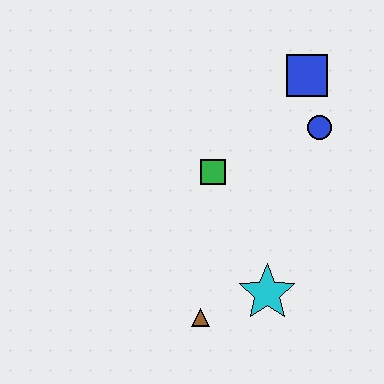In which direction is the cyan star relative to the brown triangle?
The cyan star is to the right of the brown triangle.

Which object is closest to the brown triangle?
The cyan star is closest to the brown triangle.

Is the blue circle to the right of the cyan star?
Yes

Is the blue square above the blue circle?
Yes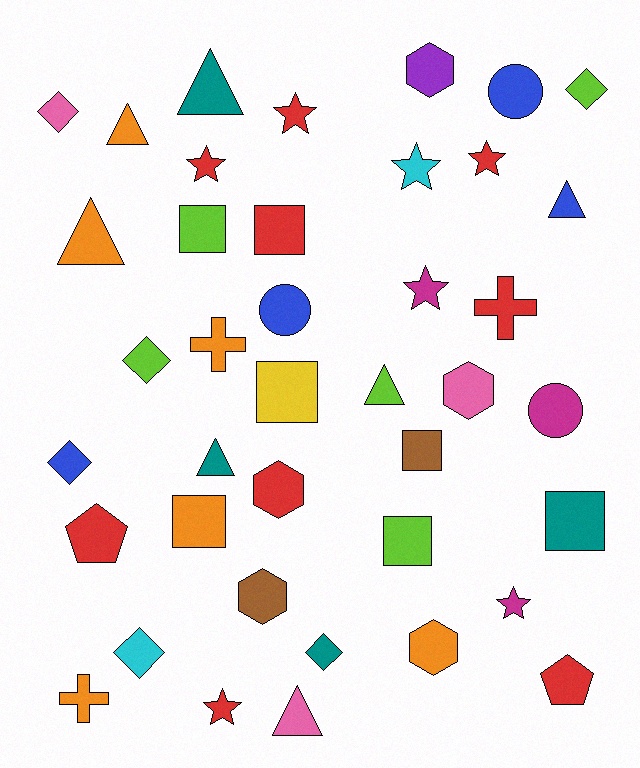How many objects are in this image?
There are 40 objects.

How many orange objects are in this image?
There are 6 orange objects.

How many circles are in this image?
There are 3 circles.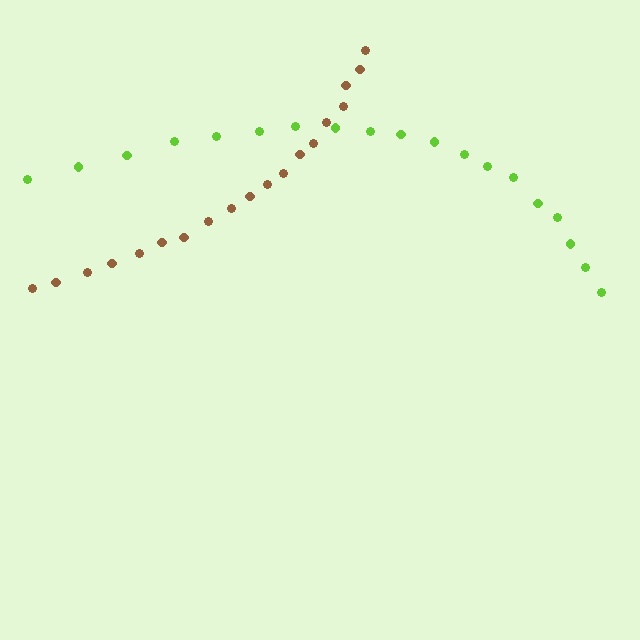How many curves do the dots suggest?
There are 2 distinct paths.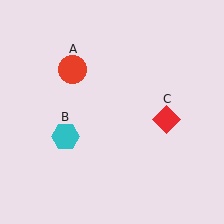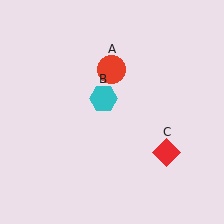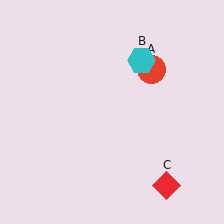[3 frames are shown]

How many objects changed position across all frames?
3 objects changed position: red circle (object A), cyan hexagon (object B), red diamond (object C).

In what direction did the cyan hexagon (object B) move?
The cyan hexagon (object B) moved up and to the right.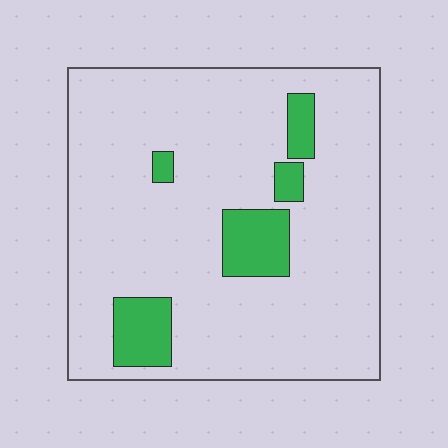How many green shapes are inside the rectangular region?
5.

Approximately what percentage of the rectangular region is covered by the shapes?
Approximately 15%.